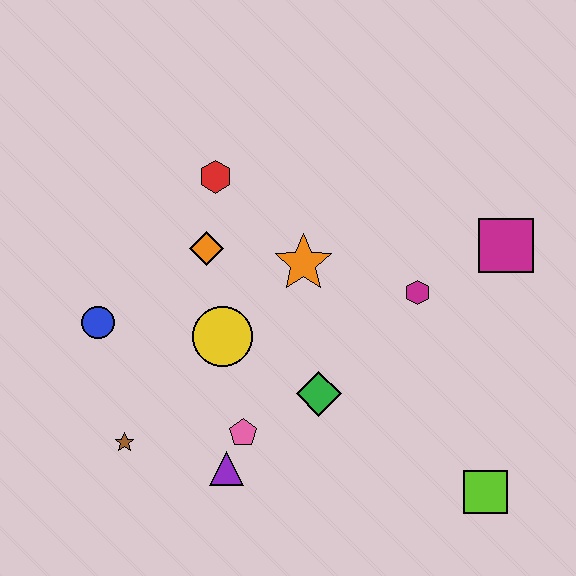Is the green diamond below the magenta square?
Yes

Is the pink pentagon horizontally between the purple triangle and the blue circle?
No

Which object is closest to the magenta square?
The magenta hexagon is closest to the magenta square.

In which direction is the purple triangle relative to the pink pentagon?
The purple triangle is below the pink pentagon.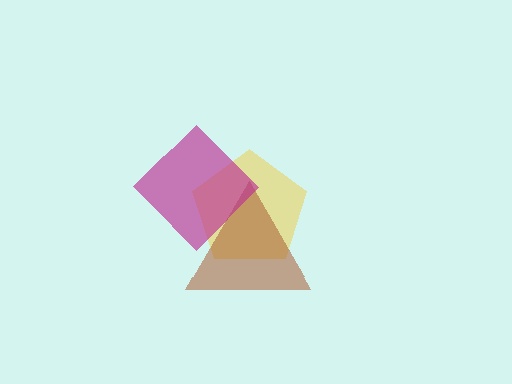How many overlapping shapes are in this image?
There are 3 overlapping shapes in the image.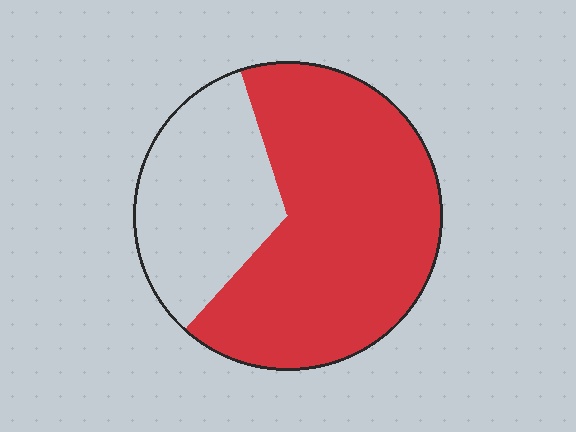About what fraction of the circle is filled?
About two thirds (2/3).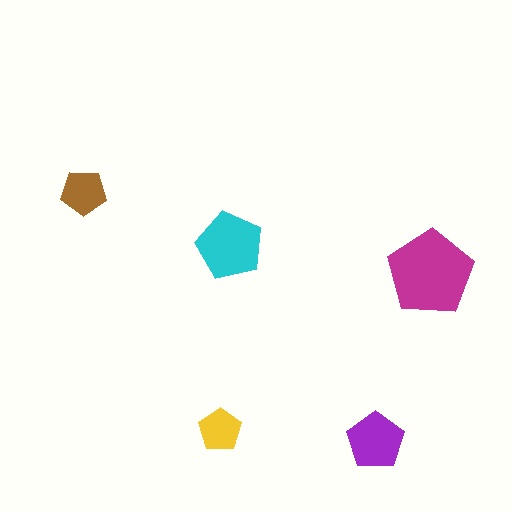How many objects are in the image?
There are 5 objects in the image.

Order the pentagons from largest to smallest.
the magenta one, the cyan one, the purple one, the brown one, the yellow one.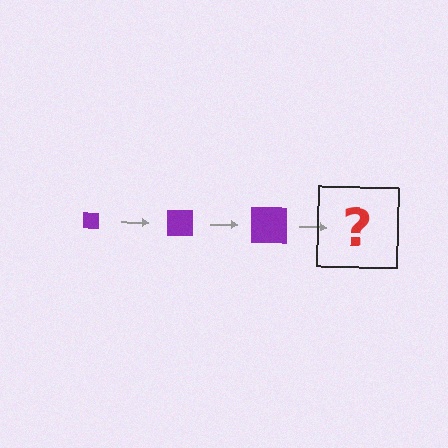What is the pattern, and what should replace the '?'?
The pattern is that the square gets progressively larger each step. The '?' should be a purple square, larger than the previous one.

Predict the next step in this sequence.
The next step is a purple square, larger than the previous one.